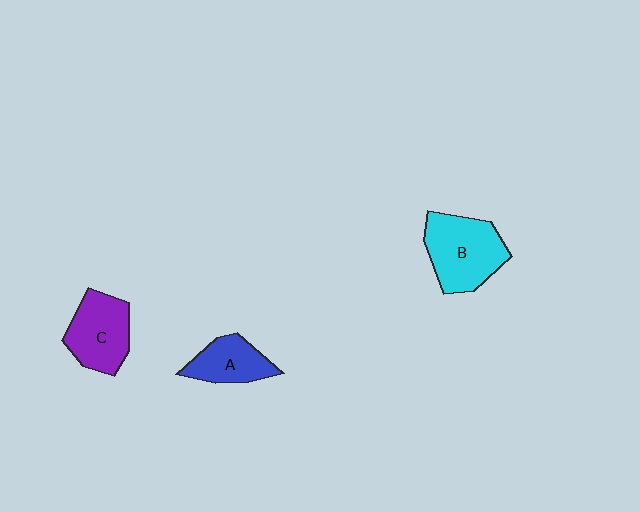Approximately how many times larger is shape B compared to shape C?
Approximately 1.2 times.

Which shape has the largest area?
Shape B (cyan).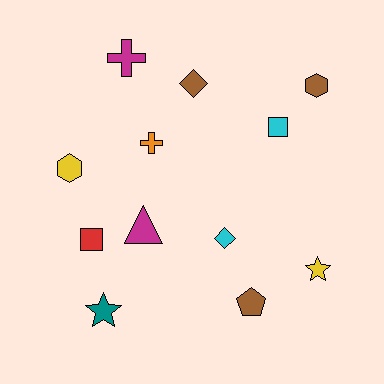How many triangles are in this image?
There is 1 triangle.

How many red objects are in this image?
There is 1 red object.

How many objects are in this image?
There are 12 objects.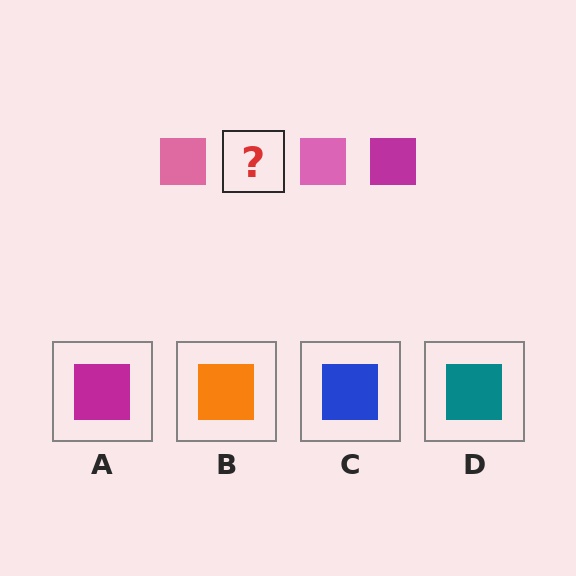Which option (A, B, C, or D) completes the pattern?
A.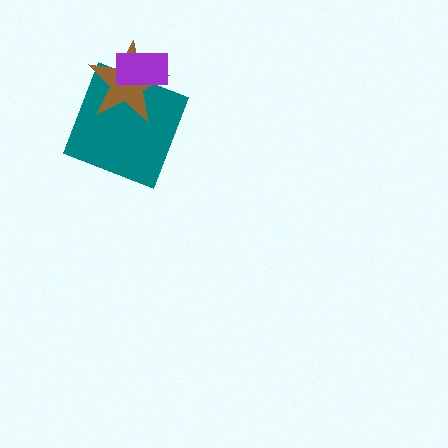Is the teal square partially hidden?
Yes, it is partially covered by another shape.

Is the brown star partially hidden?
Yes, it is partially covered by another shape.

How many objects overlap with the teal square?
2 objects overlap with the teal square.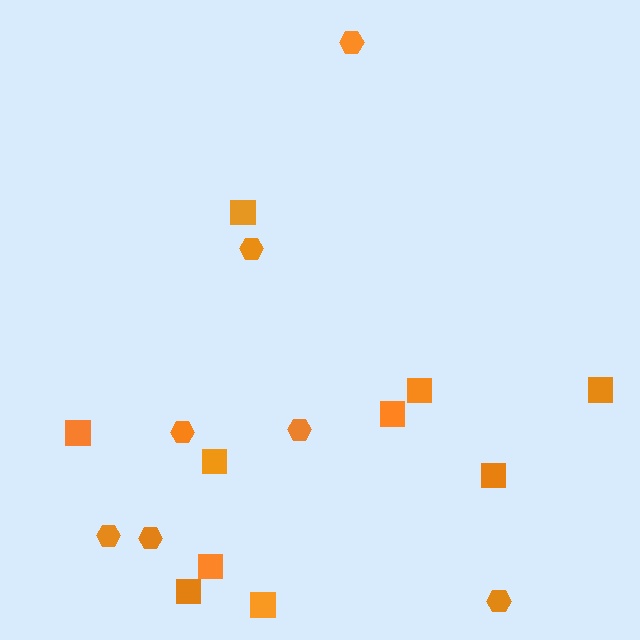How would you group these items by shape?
There are 2 groups: one group of hexagons (7) and one group of squares (10).